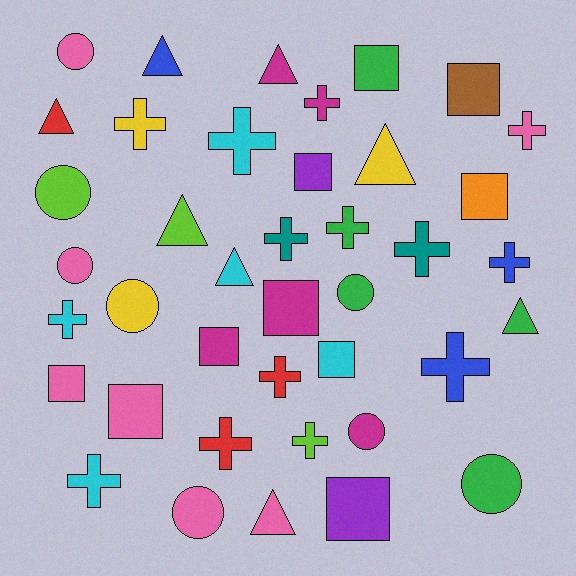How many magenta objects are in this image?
There are 5 magenta objects.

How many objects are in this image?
There are 40 objects.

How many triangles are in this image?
There are 8 triangles.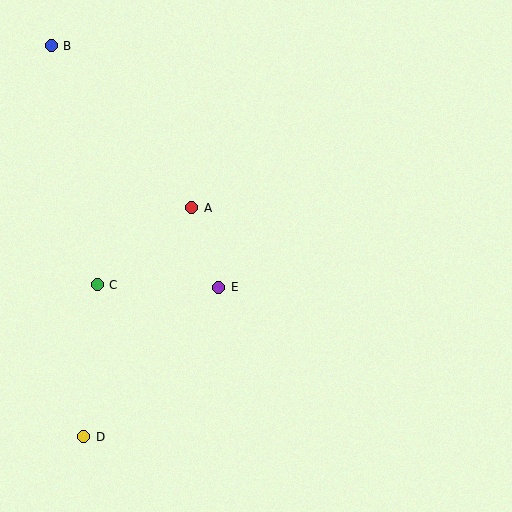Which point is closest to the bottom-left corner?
Point D is closest to the bottom-left corner.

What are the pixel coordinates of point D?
Point D is at (84, 437).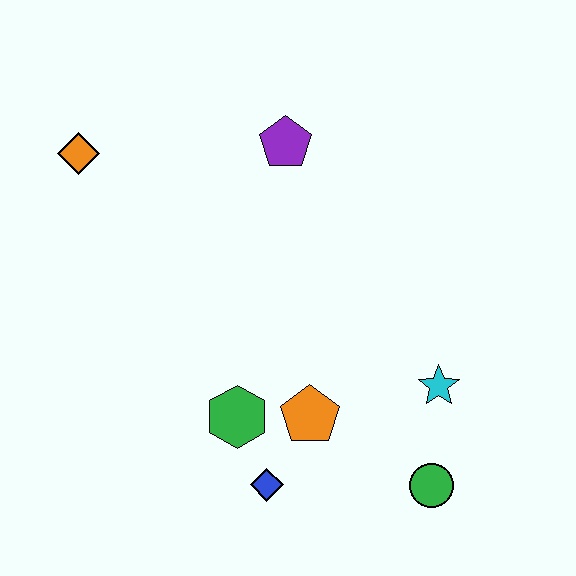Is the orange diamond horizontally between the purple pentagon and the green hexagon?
No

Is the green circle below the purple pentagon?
Yes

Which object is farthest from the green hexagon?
The orange diamond is farthest from the green hexagon.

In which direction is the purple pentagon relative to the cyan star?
The purple pentagon is above the cyan star.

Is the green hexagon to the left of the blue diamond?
Yes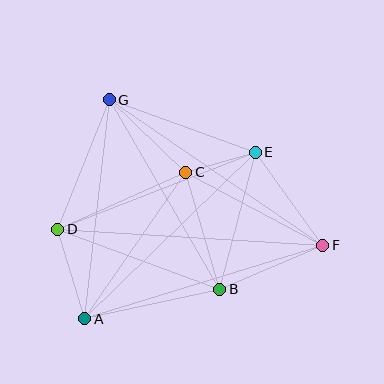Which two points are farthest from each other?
Points D and F are farthest from each other.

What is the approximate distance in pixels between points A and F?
The distance between A and F is approximately 249 pixels.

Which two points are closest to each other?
Points C and E are closest to each other.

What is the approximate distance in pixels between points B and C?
The distance between B and C is approximately 122 pixels.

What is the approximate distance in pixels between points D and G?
The distance between D and G is approximately 139 pixels.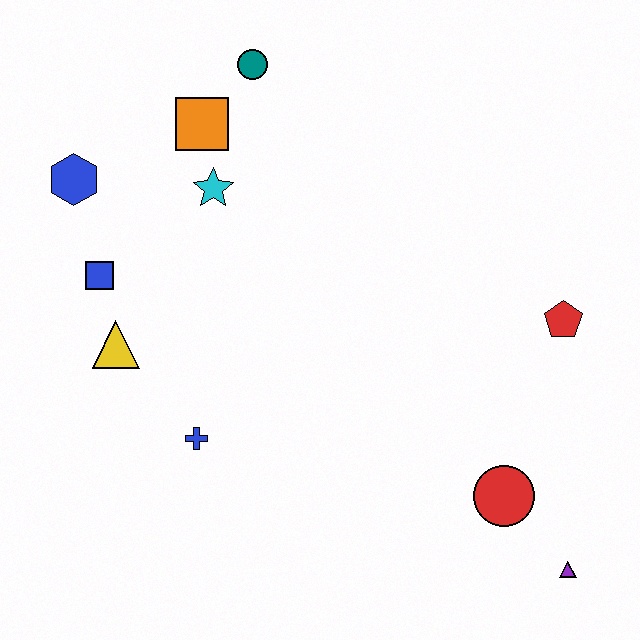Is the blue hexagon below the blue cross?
No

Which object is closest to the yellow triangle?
The blue square is closest to the yellow triangle.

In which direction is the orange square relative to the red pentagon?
The orange square is to the left of the red pentagon.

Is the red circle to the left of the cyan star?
No